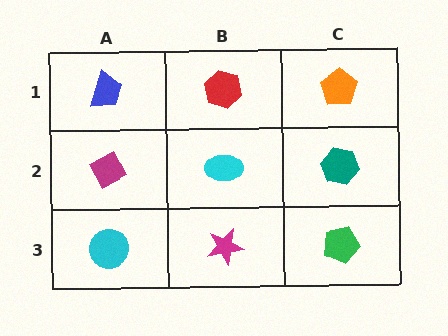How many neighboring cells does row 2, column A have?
3.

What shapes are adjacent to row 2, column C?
An orange pentagon (row 1, column C), a green pentagon (row 3, column C), a cyan ellipse (row 2, column B).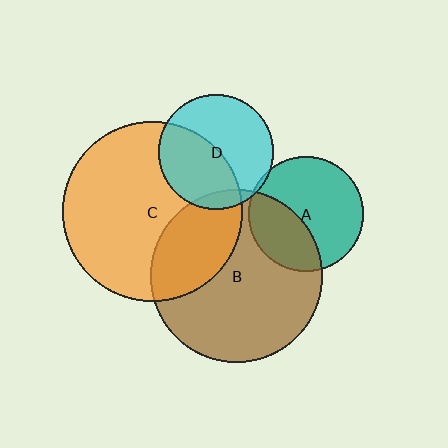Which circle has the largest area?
Circle C (orange).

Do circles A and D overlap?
Yes.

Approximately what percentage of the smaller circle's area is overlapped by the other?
Approximately 5%.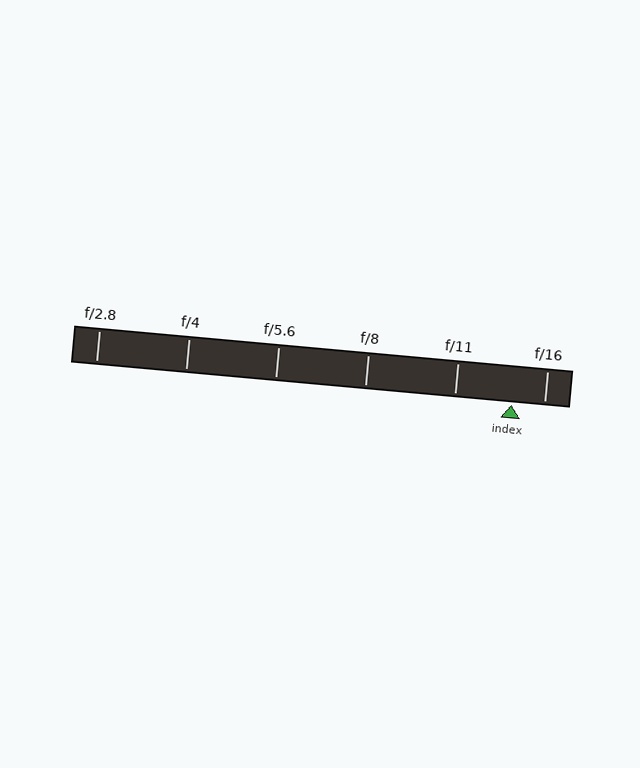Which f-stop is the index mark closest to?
The index mark is closest to f/16.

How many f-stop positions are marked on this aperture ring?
There are 6 f-stop positions marked.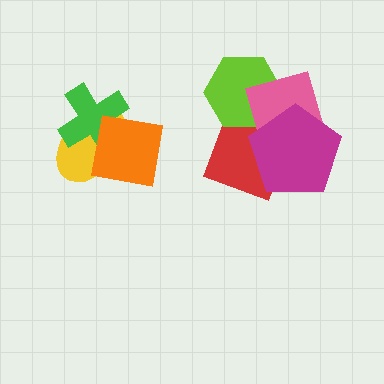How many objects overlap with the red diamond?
3 objects overlap with the red diamond.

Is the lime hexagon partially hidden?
Yes, it is partially covered by another shape.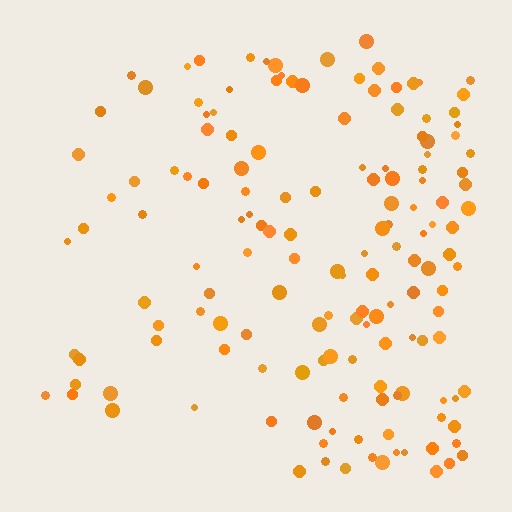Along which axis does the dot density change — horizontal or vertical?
Horizontal.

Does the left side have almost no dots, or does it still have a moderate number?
Still a moderate number, just noticeably fewer than the right.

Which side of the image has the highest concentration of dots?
The right.